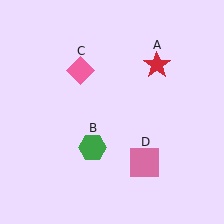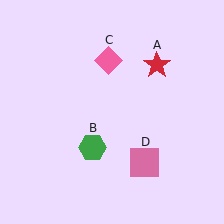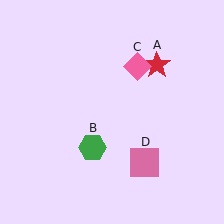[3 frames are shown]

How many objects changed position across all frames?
1 object changed position: pink diamond (object C).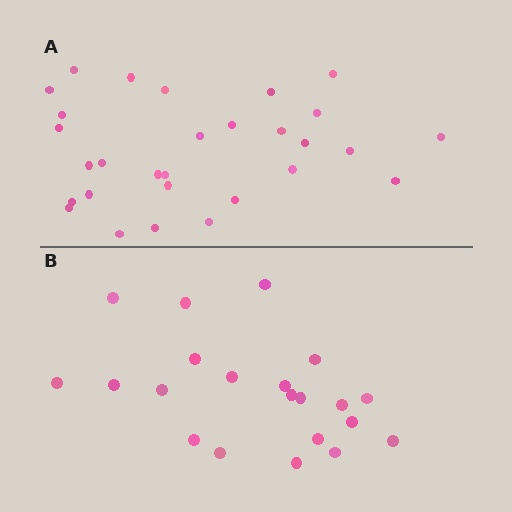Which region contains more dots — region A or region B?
Region A (the top region) has more dots.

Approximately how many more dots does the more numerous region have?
Region A has roughly 8 or so more dots than region B.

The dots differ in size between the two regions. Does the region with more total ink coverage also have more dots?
No. Region B has more total ink coverage because its dots are larger, but region A actually contains more individual dots. Total area can be misleading — the number of items is what matters here.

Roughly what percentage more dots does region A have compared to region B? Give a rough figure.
About 40% more.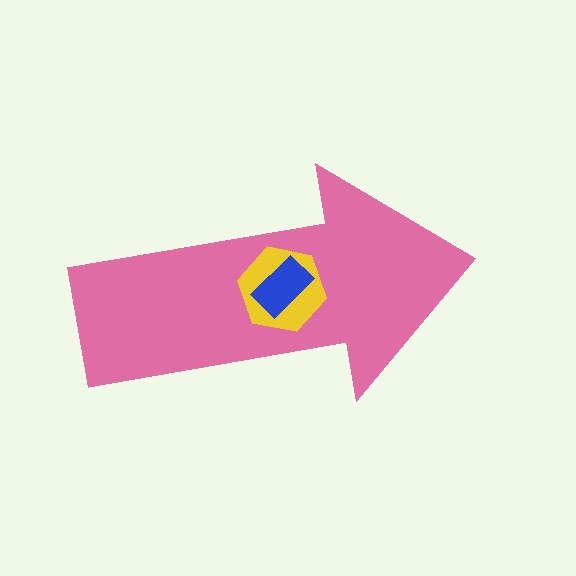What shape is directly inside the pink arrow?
The yellow hexagon.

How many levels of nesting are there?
3.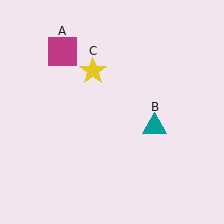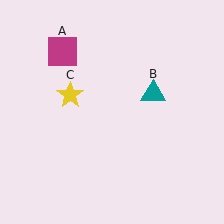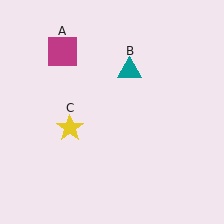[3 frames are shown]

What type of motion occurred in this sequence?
The teal triangle (object B), yellow star (object C) rotated counterclockwise around the center of the scene.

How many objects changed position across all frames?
2 objects changed position: teal triangle (object B), yellow star (object C).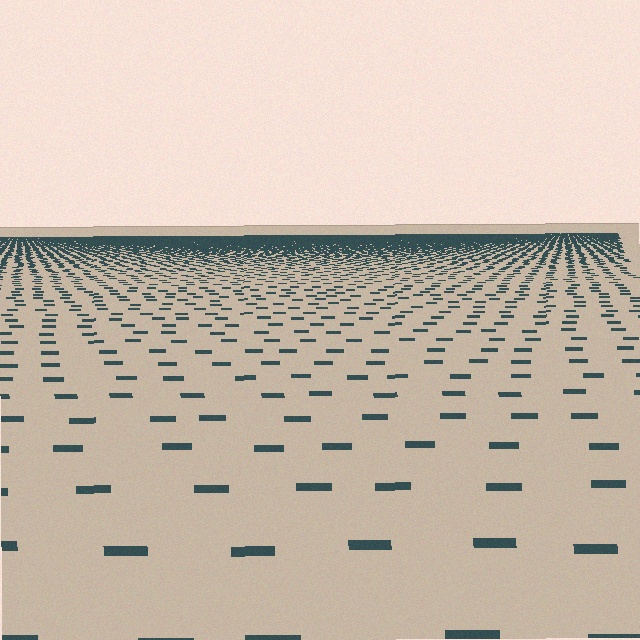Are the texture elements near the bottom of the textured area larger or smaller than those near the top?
Larger. Near the bottom, elements are closer to the viewer and appear at a bigger on-screen size.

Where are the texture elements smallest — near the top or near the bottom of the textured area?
Near the top.